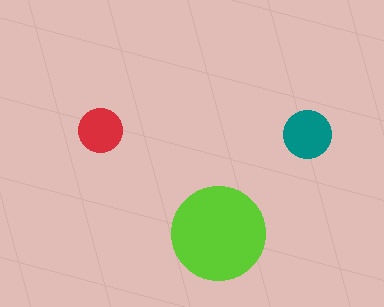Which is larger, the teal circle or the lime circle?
The lime one.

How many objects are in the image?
There are 3 objects in the image.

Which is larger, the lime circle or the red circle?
The lime one.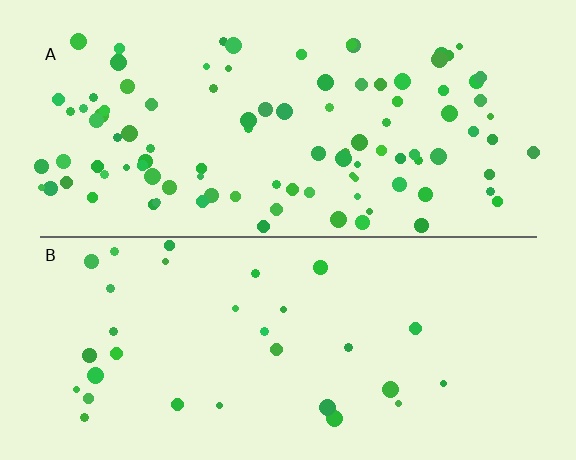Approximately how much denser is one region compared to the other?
Approximately 3.3× — region A over region B.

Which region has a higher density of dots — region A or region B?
A (the top).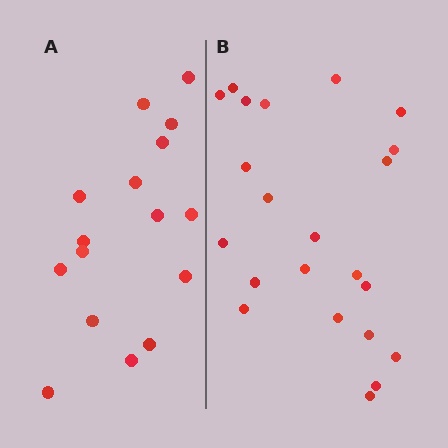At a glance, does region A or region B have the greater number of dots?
Region B (the right region) has more dots.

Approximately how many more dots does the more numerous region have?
Region B has about 6 more dots than region A.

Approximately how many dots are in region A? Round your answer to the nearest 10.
About 20 dots. (The exact count is 16, which rounds to 20.)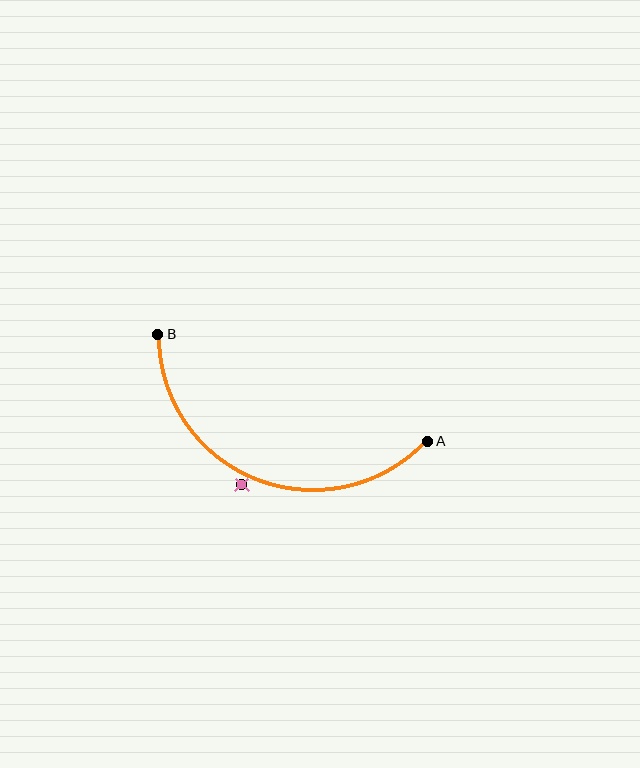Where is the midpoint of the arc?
The arc midpoint is the point on the curve farthest from the straight line joining A and B. It sits below that line.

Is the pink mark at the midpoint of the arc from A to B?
No — the pink mark does not lie on the arc at all. It sits slightly outside the curve.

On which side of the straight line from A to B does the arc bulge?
The arc bulges below the straight line connecting A and B.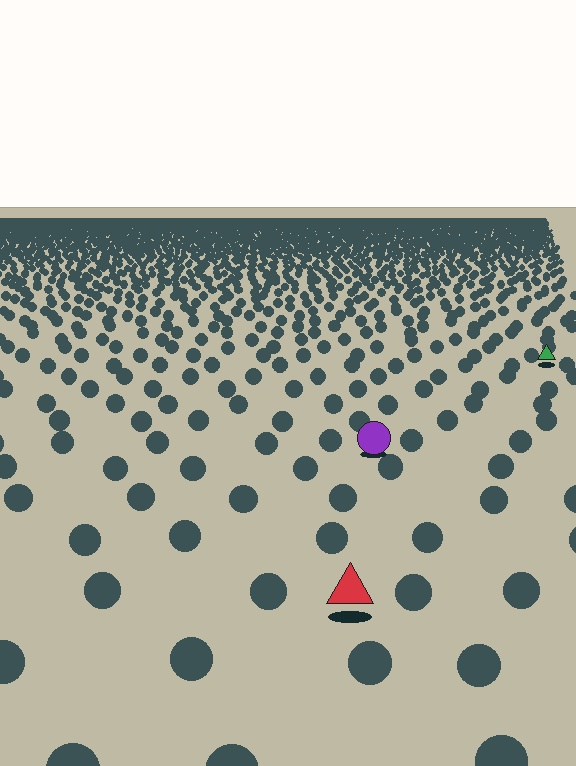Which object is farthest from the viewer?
The green triangle is farthest from the viewer. It appears smaller and the ground texture around it is denser.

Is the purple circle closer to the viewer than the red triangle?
No. The red triangle is closer — you can tell from the texture gradient: the ground texture is coarser near it.